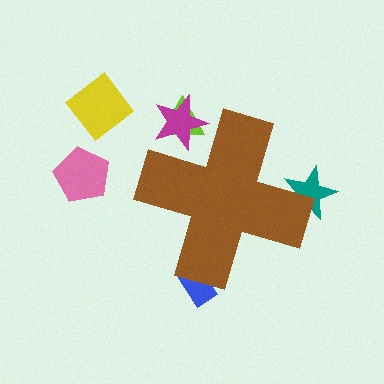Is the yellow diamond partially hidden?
No, the yellow diamond is fully visible.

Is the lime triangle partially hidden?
Yes, the lime triangle is partially hidden behind the brown cross.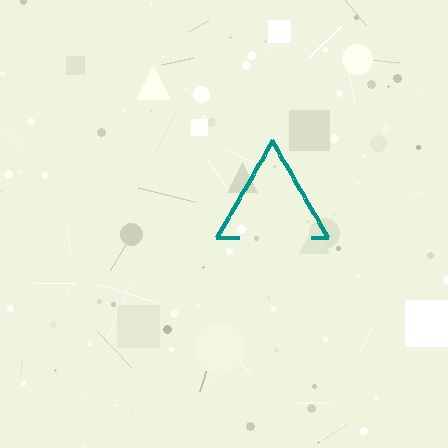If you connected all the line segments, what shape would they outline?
They would outline a triangle.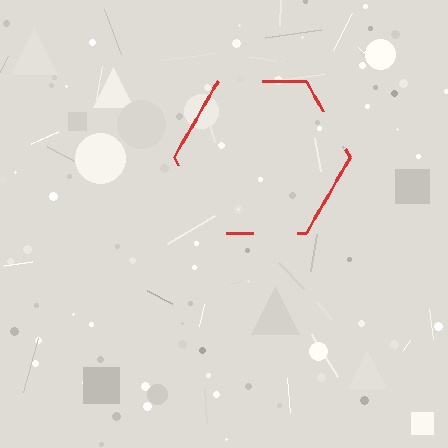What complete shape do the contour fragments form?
The contour fragments form a hexagon.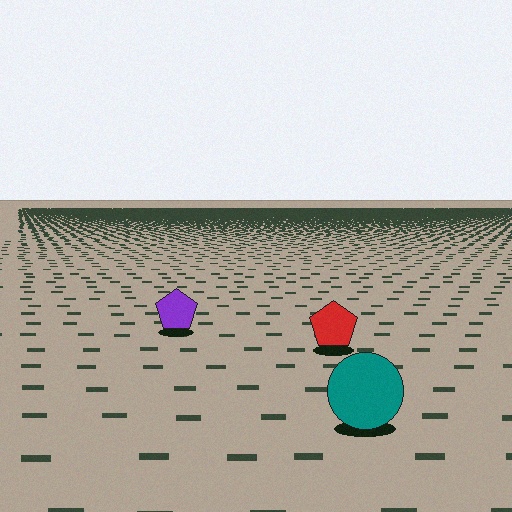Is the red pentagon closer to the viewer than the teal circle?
No. The teal circle is closer — you can tell from the texture gradient: the ground texture is coarser near it.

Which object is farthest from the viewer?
The purple pentagon is farthest from the viewer. It appears smaller and the ground texture around it is denser.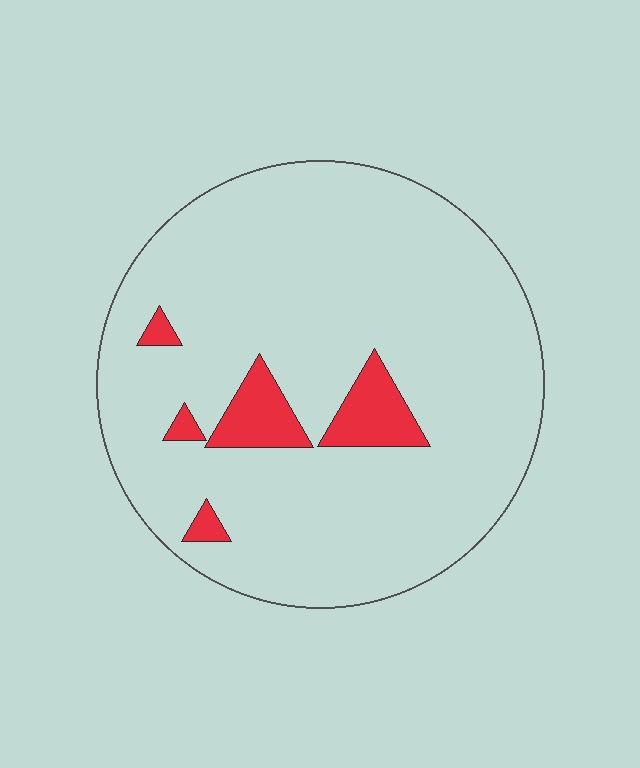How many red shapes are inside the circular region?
5.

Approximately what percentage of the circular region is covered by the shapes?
Approximately 10%.